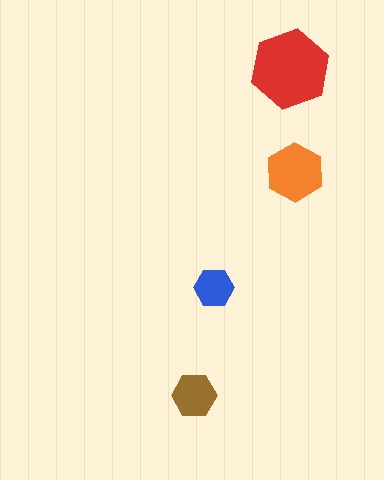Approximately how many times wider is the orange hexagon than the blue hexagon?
About 1.5 times wider.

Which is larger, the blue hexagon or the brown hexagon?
The brown one.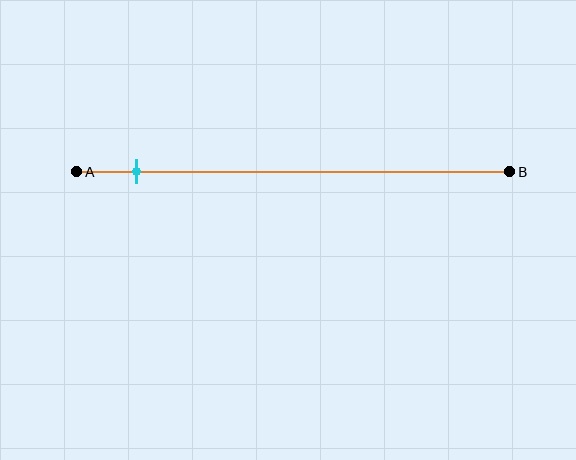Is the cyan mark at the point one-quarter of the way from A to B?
No, the mark is at about 15% from A, not at the 25% one-quarter point.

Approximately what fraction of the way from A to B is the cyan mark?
The cyan mark is approximately 15% of the way from A to B.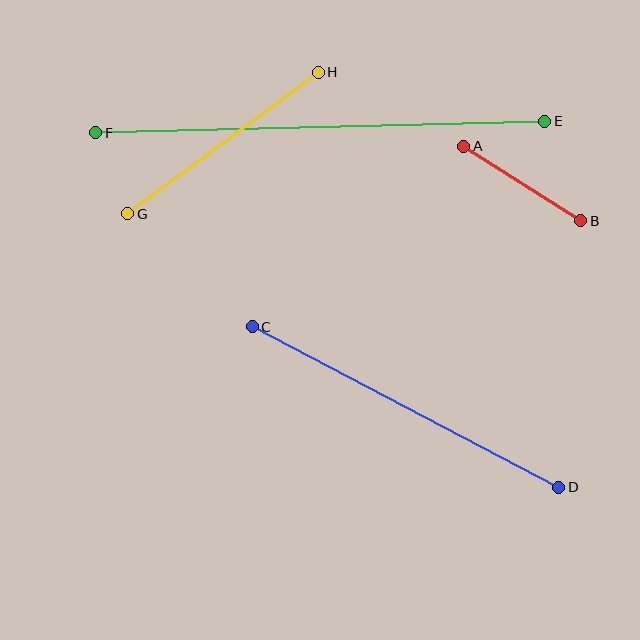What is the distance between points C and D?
The distance is approximately 346 pixels.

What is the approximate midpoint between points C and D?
The midpoint is at approximately (406, 407) pixels.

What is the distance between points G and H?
The distance is approximately 238 pixels.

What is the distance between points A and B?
The distance is approximately 139 pixels.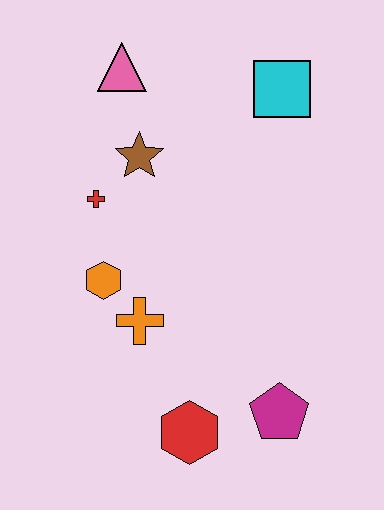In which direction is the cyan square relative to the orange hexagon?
The cyan square is above the orange hexagon.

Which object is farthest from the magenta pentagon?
The pink triangle is farthest from the magenta pentagon.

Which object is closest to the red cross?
The brown star is closest to the red cross.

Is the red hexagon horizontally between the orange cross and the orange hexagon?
No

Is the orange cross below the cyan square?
Yes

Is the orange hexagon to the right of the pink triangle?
No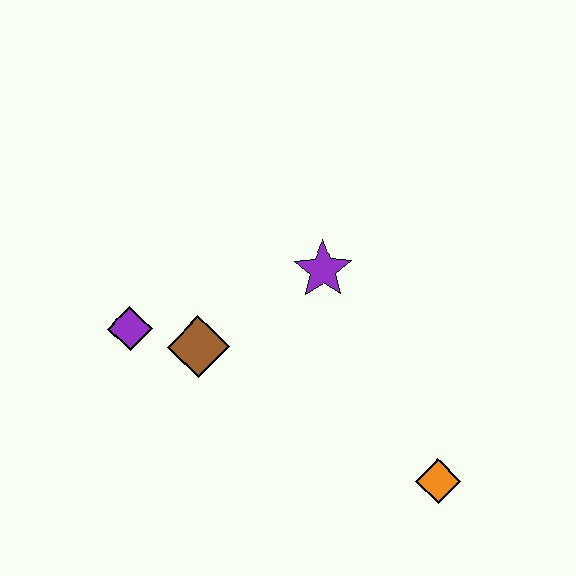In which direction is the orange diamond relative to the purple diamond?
The orange diamond is to the right of the purple diamond.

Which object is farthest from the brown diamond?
The orange diamond is farthest from the brown diamond.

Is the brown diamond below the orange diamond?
No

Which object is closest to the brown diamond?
The purple diamond is closest to the brown diamond.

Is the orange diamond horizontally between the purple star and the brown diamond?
No